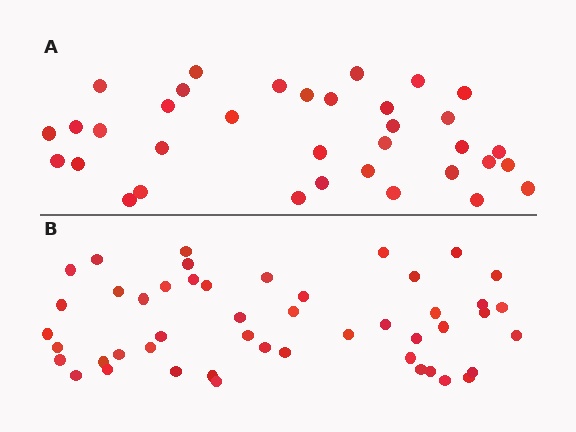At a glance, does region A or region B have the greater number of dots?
Region B (the bottom region) has more dots.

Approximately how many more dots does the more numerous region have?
Region B has approximately 15 more dots than region A.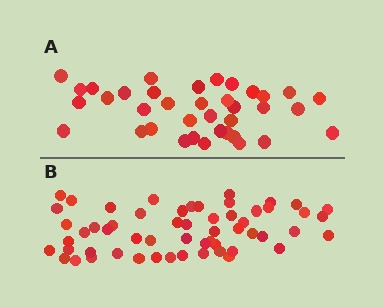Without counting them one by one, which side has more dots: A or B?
Region B (the bottom region) has more dots.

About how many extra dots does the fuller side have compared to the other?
Region B has approximately 20 more dots than region A.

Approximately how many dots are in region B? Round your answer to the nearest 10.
About 60 dots. (The exact count is 57, which rounds to 60.)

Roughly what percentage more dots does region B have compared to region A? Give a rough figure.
About 55% more.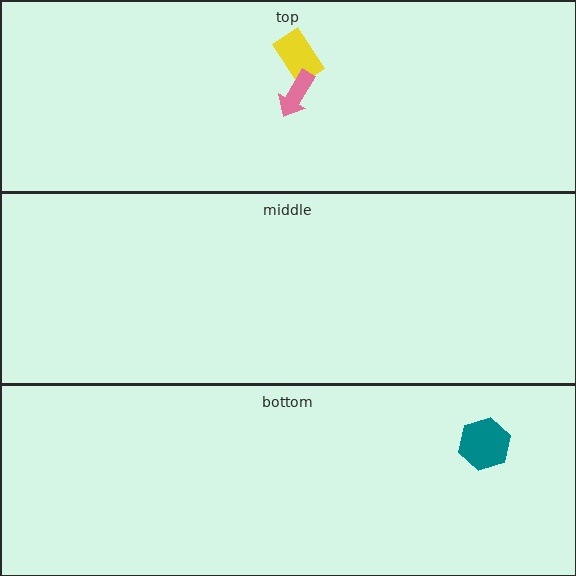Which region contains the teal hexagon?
The bottom region.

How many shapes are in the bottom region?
1.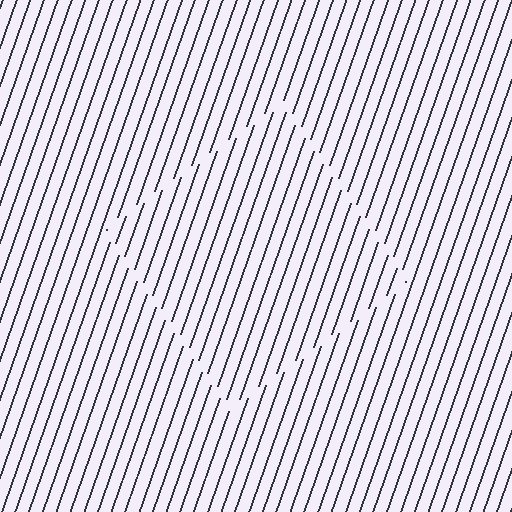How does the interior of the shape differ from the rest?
The interior of the shape contains the same grating, shifted by half a period — the contour is defined by the phase discontinuity where line-ends from the inner and outer gratings abut.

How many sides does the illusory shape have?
4 sides — the line-ends trace a square.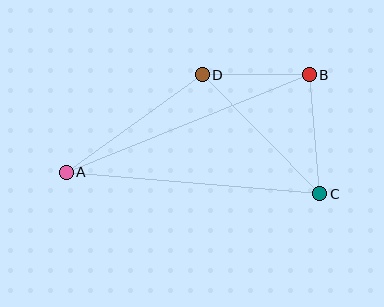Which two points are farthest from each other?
Points A and B are farthest from each other.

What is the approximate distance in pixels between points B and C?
The distance between B and C is approximately 120 pixels.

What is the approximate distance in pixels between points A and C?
The distance between A and C is approximately 254 pixels.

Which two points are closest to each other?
Points B and D are closest to each other.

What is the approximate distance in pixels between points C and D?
The distance between C and D is approximately 167 pixels.